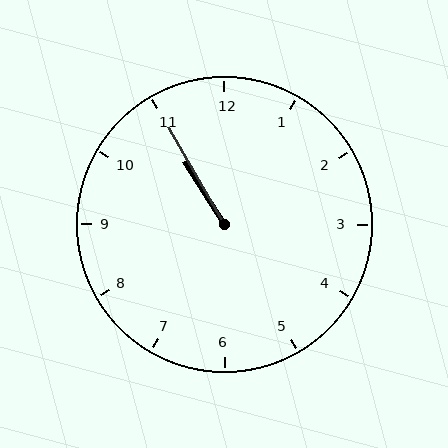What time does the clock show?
10:55.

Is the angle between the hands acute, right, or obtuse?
It is acute.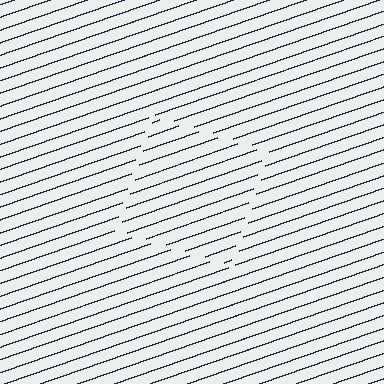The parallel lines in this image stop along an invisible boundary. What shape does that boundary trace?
An illusory square. The interior of the shape contains the same grating, shifted by half a period — the contour is defined by the phase discontinuity where line-ends from the inner and outer gratings abut.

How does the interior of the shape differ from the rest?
The interior of the shape contains the same grating, shifted by half a period — the contour is defined by the phase discontinuity where line-ends from the inner and outer gratings abut.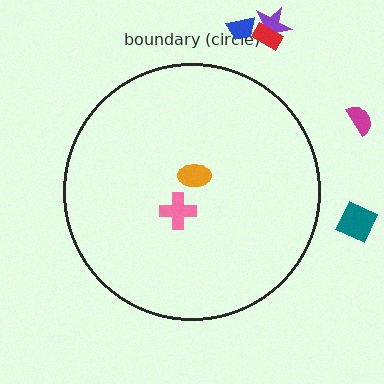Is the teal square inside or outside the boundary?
Outside.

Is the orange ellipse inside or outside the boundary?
Inside.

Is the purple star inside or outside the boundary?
Outside.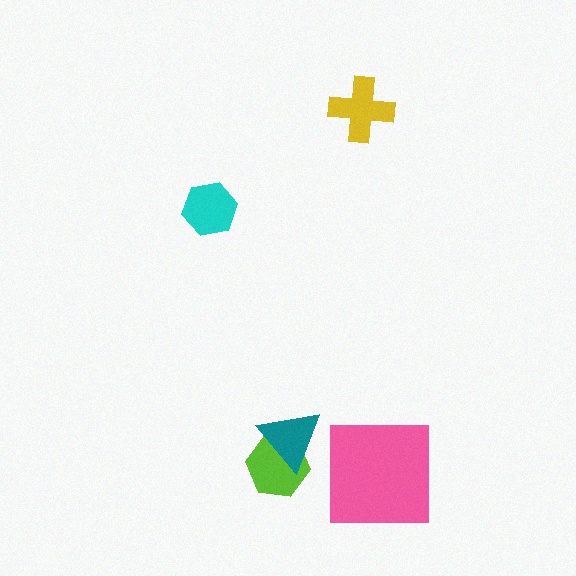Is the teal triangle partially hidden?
No, no other shape covers it.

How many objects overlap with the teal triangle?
1 object overlaps with the teal triangle.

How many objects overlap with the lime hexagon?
1 object overlaps with the lime hexagon.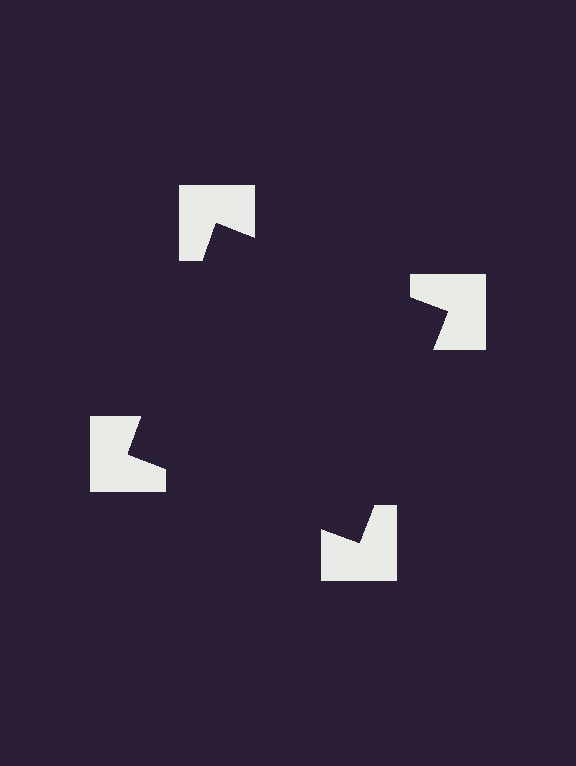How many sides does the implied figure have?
4 sides.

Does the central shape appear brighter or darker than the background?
It typically appears slightly darker than the background, even though no actual brightness change is drawn.